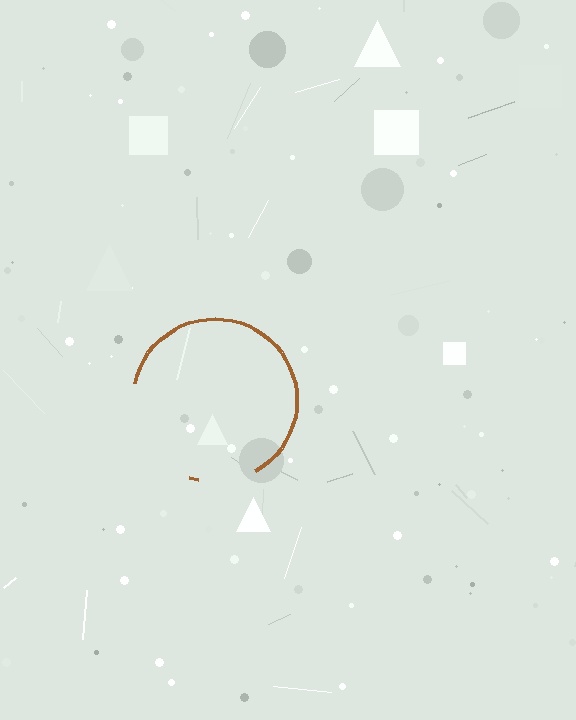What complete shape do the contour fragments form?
The contour fragments form a circle.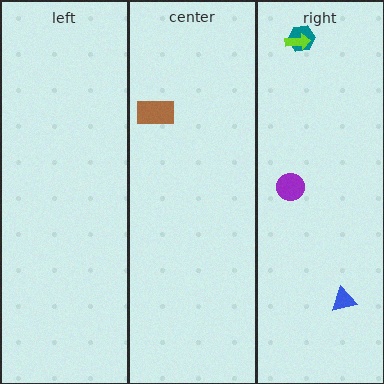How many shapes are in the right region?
4.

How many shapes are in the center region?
1.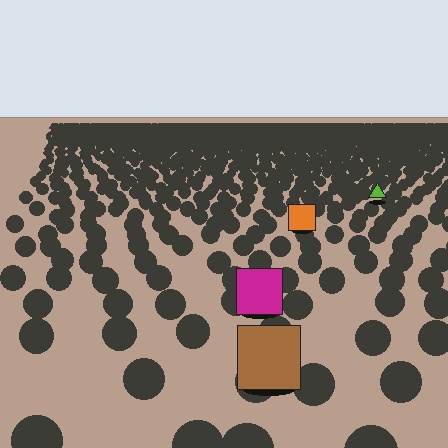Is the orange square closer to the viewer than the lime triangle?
Yes. The orange square is closer — you can tell from the texture gradient: the ground texture is coarser near it.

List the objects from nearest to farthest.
From nearest to farthest: the brown square, the magenta square, the orange square, the lime triangle.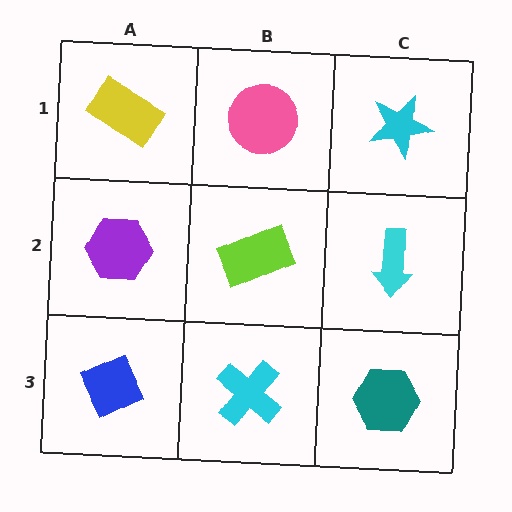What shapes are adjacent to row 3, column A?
A purple hexagon (row 2, column A), a cyan cross (row 3, column B).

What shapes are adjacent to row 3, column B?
A lime rectangle (row 2, column B), a blue diamond (row 3, column A), a teal hexagon (row 3, column C).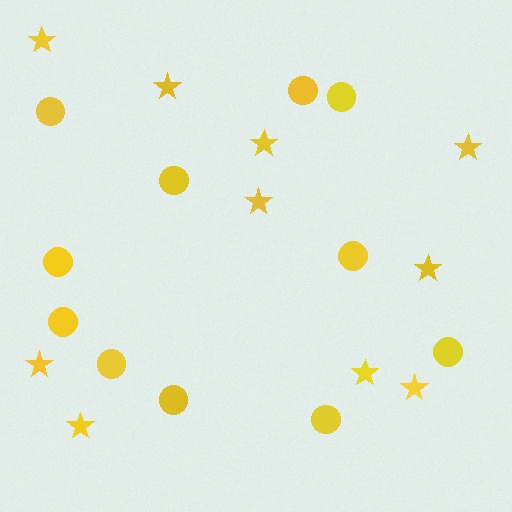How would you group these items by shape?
There are 2 groups: one group of stars (10) and one group of circles (11).